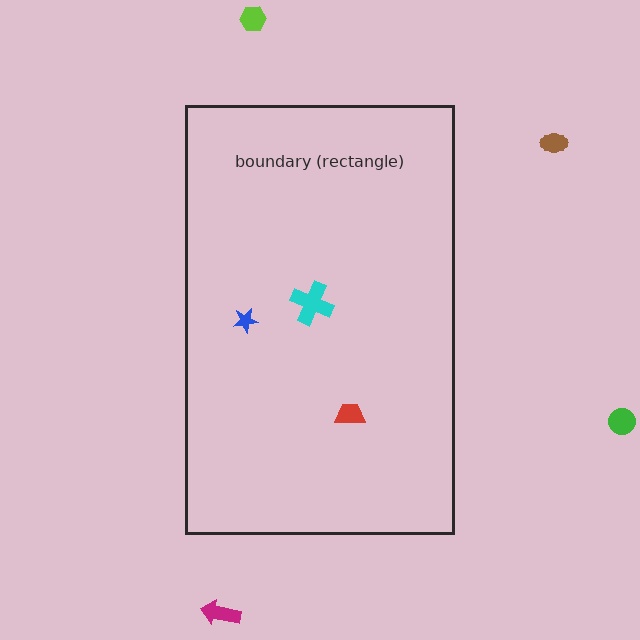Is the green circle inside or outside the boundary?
Outside.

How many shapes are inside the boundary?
3 inside, 4 outside.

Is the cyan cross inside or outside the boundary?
Inside.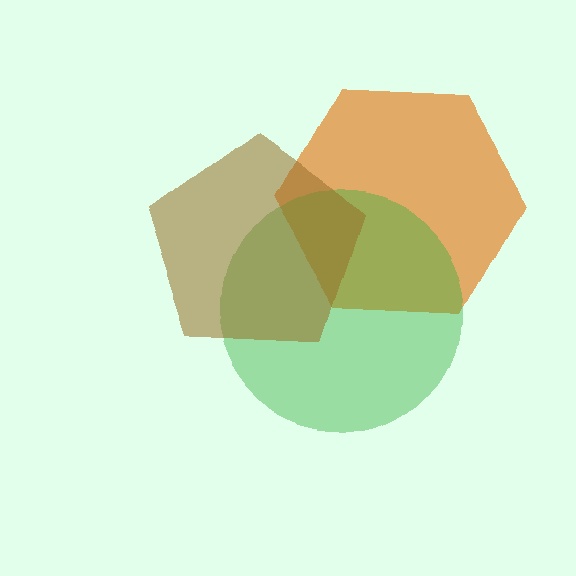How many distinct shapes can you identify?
There are 3 distinct shapes: an orange hexagon, a green circle, a brown pentagon.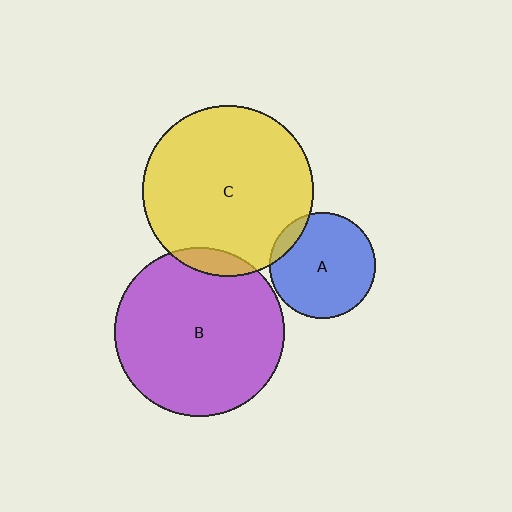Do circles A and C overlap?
Yes.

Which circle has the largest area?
Circle C (yellow).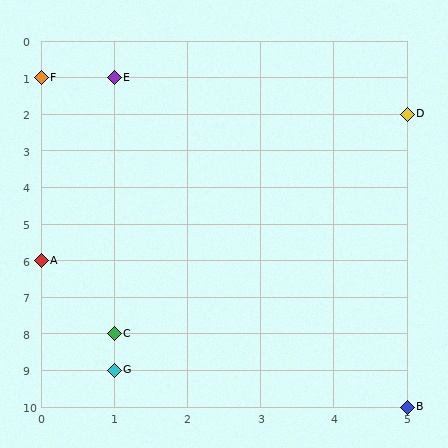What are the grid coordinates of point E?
Point E is at grid coordinates (1, 1).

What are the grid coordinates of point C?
Point C is at grid coordinates (1, 8).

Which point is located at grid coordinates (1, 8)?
Point C is at (1, 8).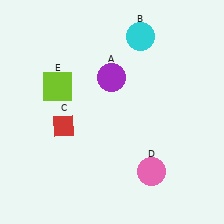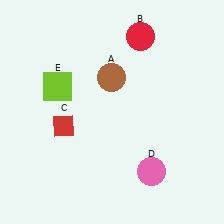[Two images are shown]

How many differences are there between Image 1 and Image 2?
There are 2 differences between the two images.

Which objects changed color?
A changed from purple to brown. B changed from cyan to red.